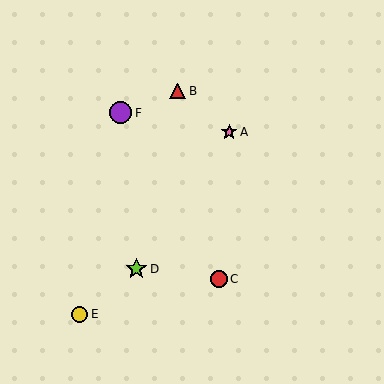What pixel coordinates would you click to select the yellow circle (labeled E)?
Click at (80, 314) to select the yellow circle E.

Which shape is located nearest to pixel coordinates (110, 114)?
The purple circle (labeled F) at (121, 113) is nearest to that location.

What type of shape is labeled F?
Shape F is a purple circle.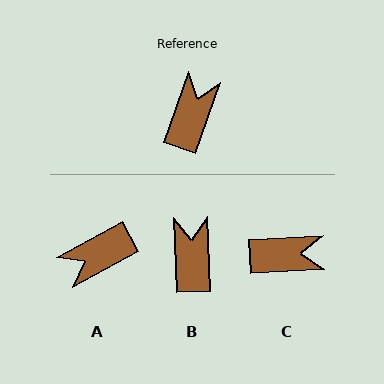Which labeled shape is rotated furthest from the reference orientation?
A, about 138 degrees away.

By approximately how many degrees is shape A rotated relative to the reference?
Approximately 138 degrees counter-clockwise.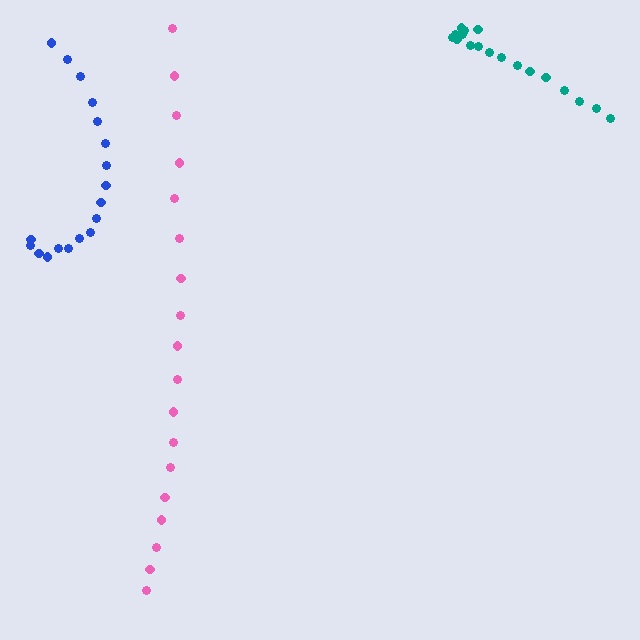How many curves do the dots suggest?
There are 3 distinct paths.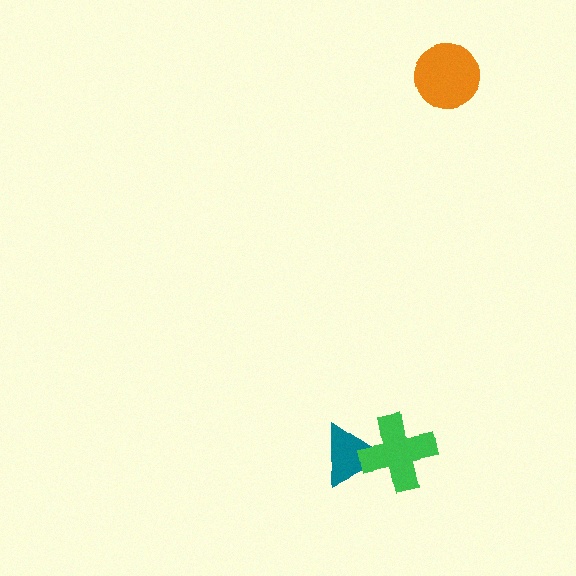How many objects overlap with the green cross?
1 object overlaps with the green cross.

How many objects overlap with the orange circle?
0 objects overlap with the orange circle.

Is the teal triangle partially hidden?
Yes, it is partially covered by another shape.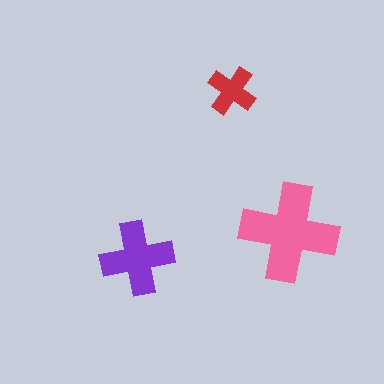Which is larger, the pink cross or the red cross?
The pink one.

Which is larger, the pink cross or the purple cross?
The pink one.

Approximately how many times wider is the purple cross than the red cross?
About 1.5 times wider.